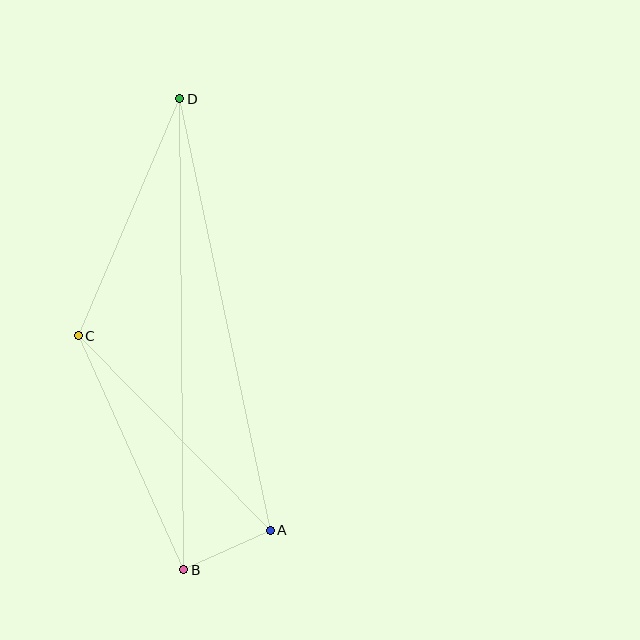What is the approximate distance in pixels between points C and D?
The distance between C and D is approximately 258 pixels.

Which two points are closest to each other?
Points A and B are closest to each other.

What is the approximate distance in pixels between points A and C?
The distance between A and C is approximately 273 pixels.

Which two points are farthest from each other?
Points B and D are farthest from each other.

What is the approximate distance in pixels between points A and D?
The distance between A and D is approximately 441 pixels.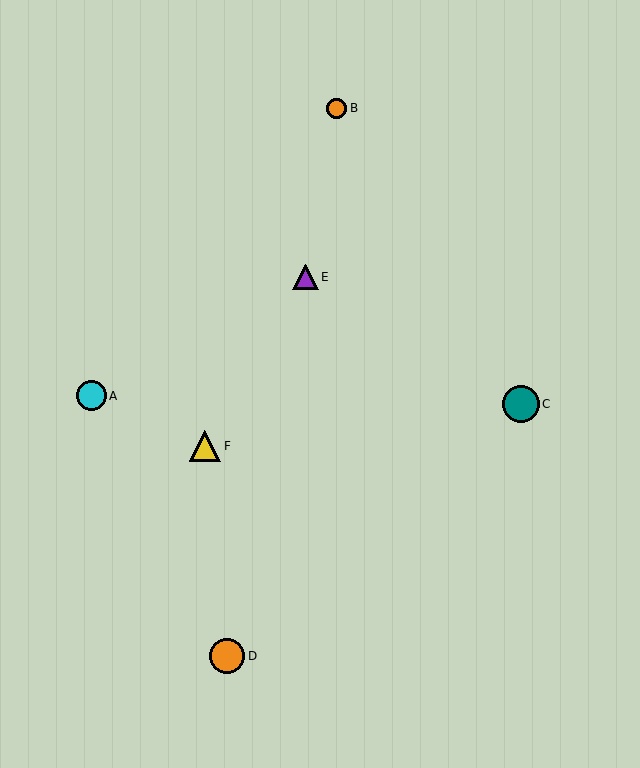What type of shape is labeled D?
Shape D is an orange circle.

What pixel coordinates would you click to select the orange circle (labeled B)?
Click at (337, 108) to select the orange circle B.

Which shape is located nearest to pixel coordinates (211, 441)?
The yellow triangle (labeled F) at (205, 446) is nearest to that location.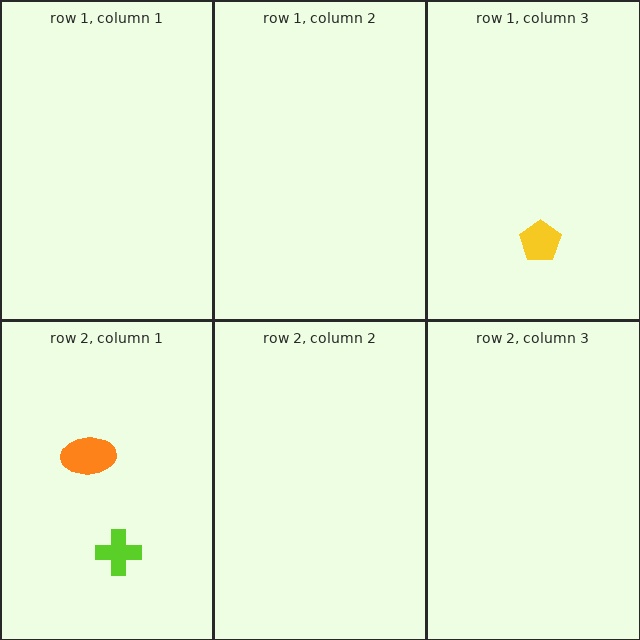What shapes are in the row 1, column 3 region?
The yellow pentagon.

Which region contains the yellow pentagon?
The row 1, column 3 region.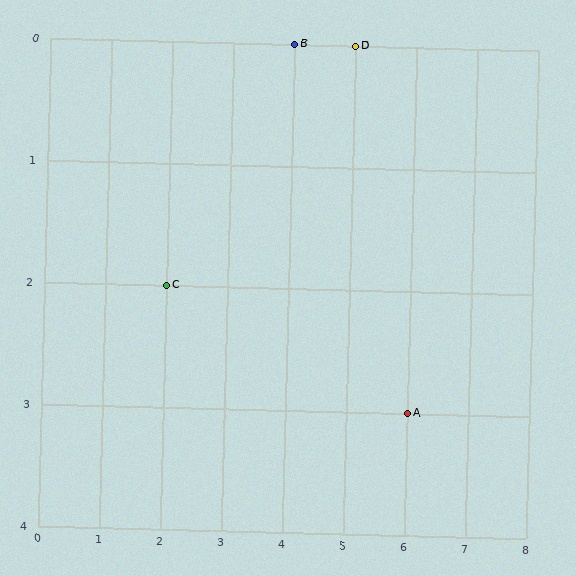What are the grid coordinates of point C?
Point C is at grid coordinates (2, 2).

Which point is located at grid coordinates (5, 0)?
Point D is at (5, 0).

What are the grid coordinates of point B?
Point B is at grid coordinates (4, 0).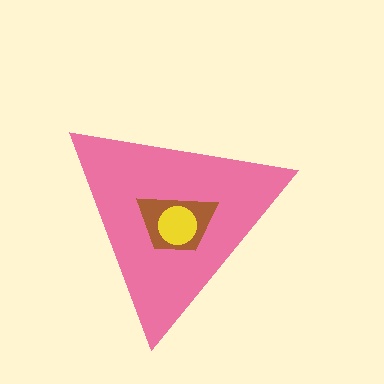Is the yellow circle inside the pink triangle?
Yes.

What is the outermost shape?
The pink triangle.